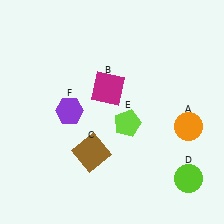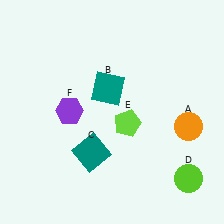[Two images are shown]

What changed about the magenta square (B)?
In Image 1, B is magenta. In Image 2, it changed to teal.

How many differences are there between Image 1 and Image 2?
There are 2 differences between the two images.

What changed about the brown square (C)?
In Image 1, C is brown. In Image 2, it changed to teal.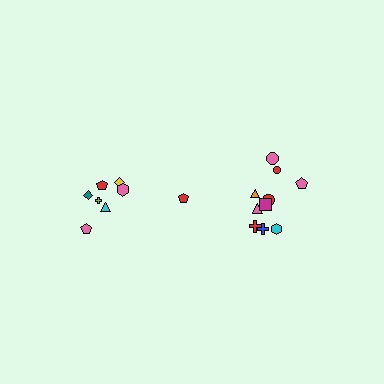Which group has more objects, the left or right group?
The right group.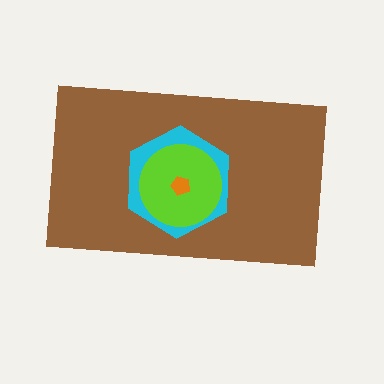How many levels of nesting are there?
4.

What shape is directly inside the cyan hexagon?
The lime circle.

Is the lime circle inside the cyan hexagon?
Yes.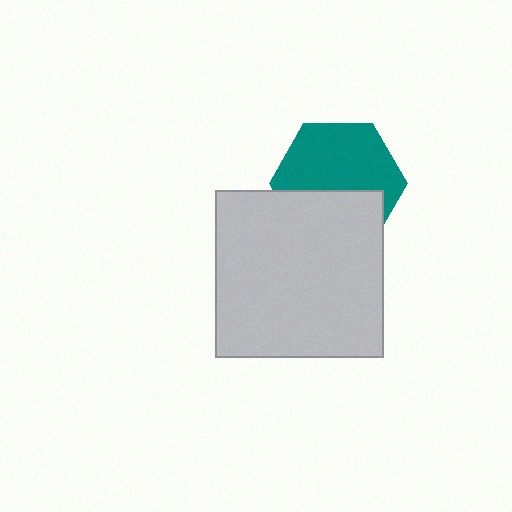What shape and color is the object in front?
The object in front is a light gray square.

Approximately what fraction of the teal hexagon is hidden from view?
Roughly 41% of the teal hexagon is hidden behind the light gray square.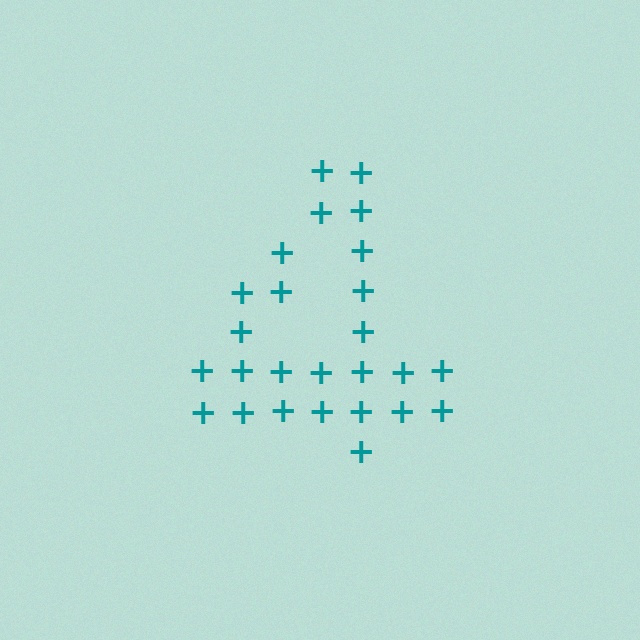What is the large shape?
The large shape is the digit 4.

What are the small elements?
The small elements are plus signs.